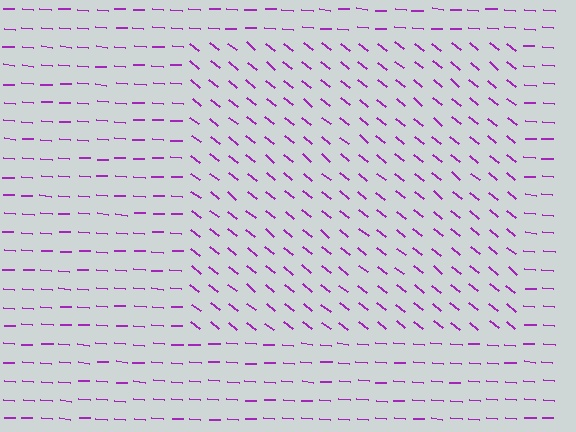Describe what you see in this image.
The image is filled with small purple line segments. A rectangle region in the image has lines oriented differently from the surrounding lines, creating a visible texture boundary.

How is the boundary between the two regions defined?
The boundary is defined purely by a change in line orientation (approximately 35 degrees difference). All lines are the same color and thickness.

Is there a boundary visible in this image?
Yes, there is a texture boundary formed by a change in line orientation.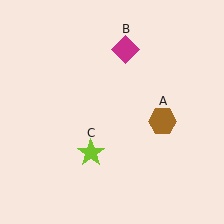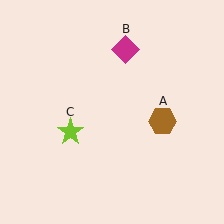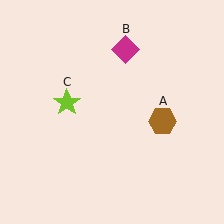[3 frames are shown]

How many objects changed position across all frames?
1 object changed position: lime star (object C).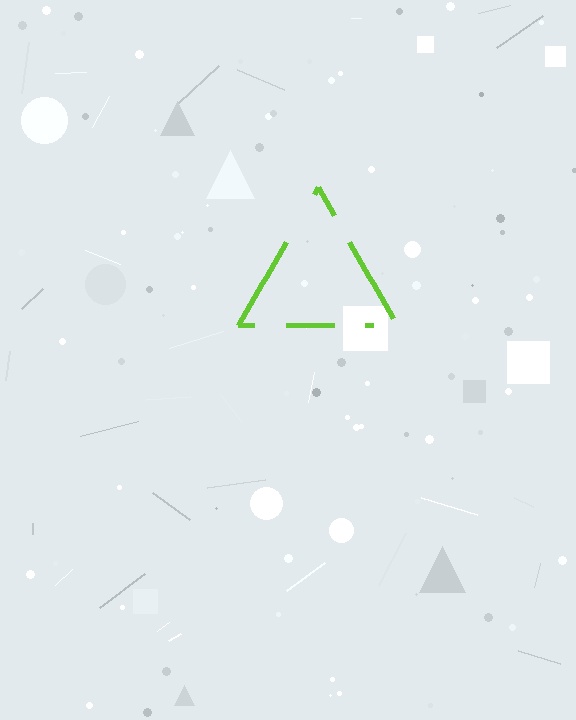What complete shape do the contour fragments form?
The contour fragments form a triangle.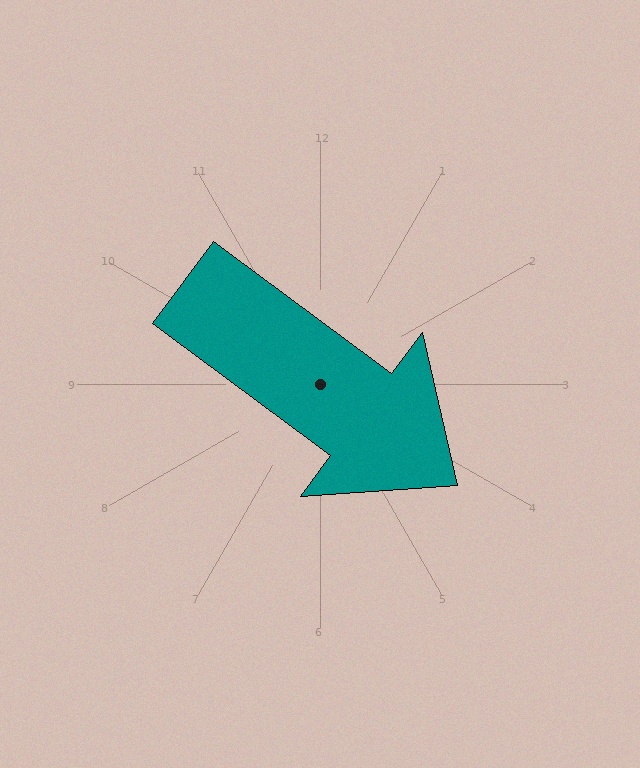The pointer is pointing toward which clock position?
Roughly 4 o'clock.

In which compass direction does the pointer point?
Southeast.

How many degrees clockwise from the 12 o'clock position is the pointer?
Approximately 126 degrees.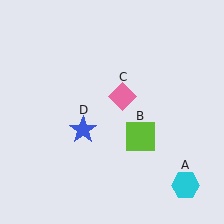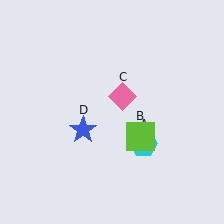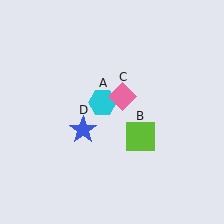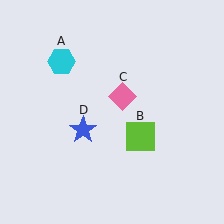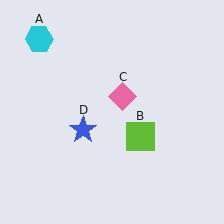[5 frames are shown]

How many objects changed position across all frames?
1 object changed position: cyan hexagon (object A).